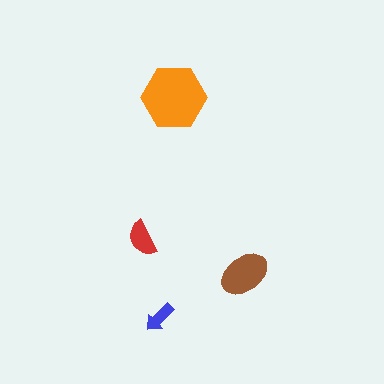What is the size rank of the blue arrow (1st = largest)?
4th.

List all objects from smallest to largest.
The blue arrow, the red semicircle, the brown ellipse, the orange hexagon.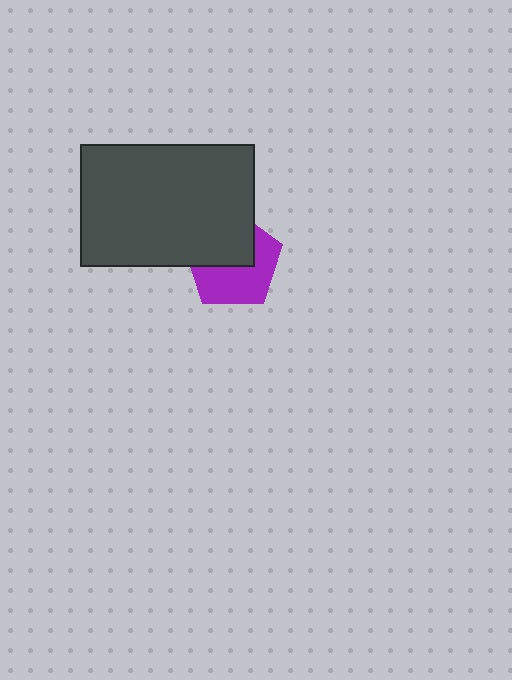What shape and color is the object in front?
The object in front is a dark gray rectangle.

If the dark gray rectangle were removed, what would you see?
You would see the complete purple pentagon.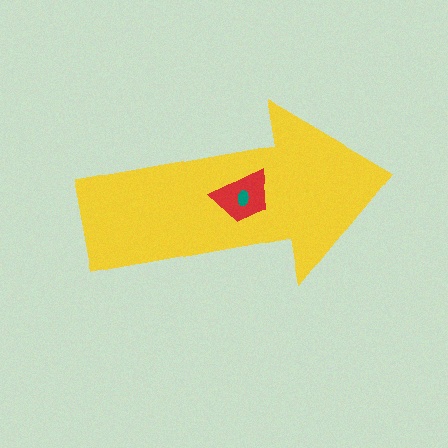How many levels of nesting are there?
3.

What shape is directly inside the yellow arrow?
The red trapezoid.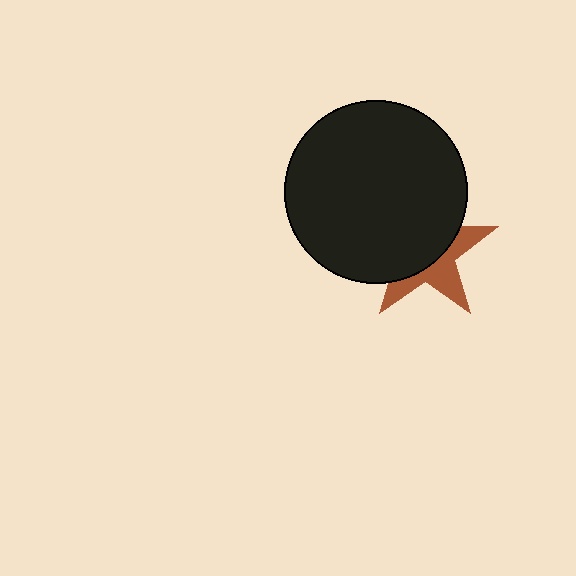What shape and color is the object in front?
The object in front is a black circle.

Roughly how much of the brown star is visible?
A small part of it is visible (roughly 40%).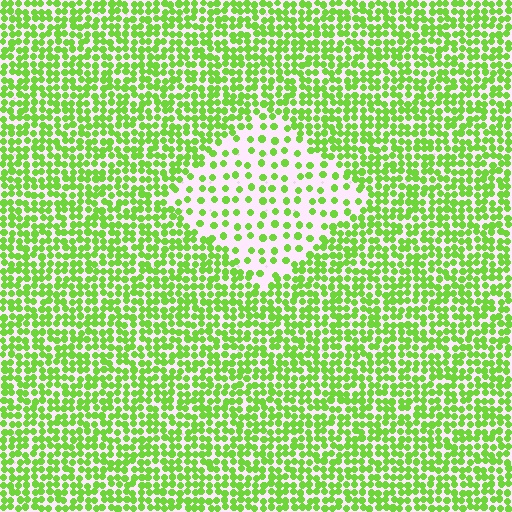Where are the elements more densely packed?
The elements are more densely packed outside the diamond boundary.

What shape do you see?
I see a diamond.